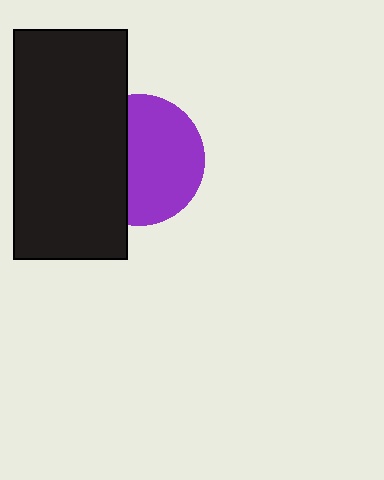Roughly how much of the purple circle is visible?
About half of it is visible (roughly 61%).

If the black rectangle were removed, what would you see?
You would see the complete purple circle.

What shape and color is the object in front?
The object in front is a black rectangle.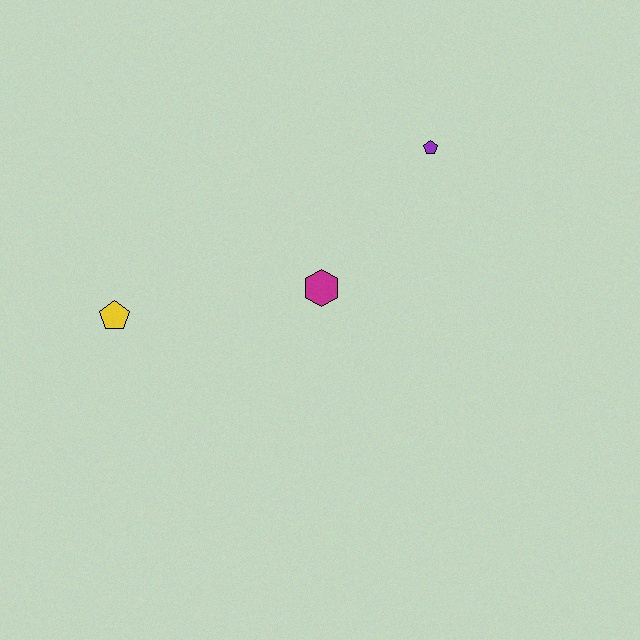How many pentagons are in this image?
There are 2 pentagons.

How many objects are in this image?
There are 3 objects.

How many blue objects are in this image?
There are no blue objects.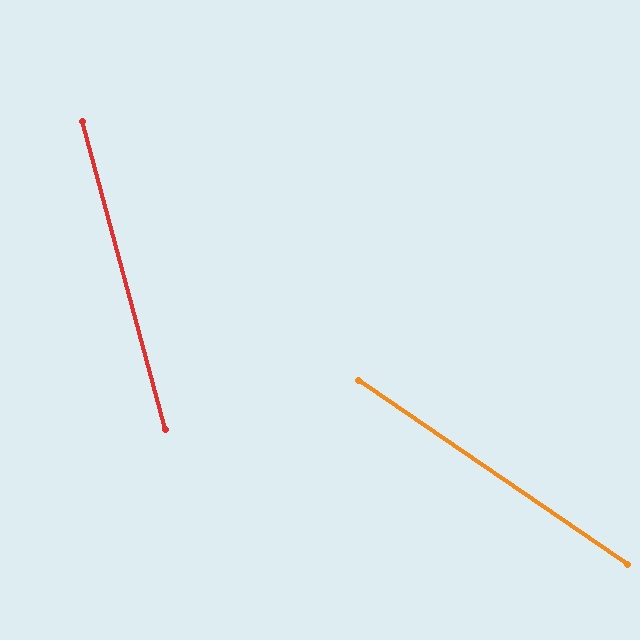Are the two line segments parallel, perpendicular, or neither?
Neither parallel nor perpendicular — they differ by about 41°.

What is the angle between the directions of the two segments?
Approximately 41 degrees.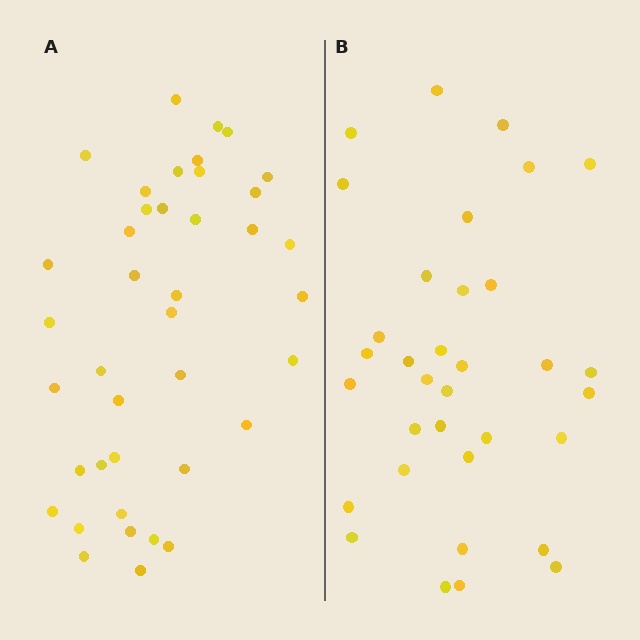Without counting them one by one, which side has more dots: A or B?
Region A (the left region) has more dots.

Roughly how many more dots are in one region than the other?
Region A has about 6 more dots than region B.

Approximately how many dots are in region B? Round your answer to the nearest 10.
About 30 dots. (The exact count is 34, which rounds to 30.)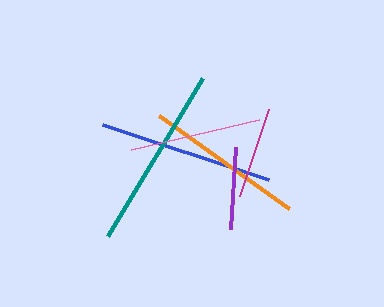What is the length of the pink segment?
The pink segment is approximately 131 pixels long.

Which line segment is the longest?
The teal line is the longest at approximately 185 pixels.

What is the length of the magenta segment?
The magenta segment is approximately 93 pixels long.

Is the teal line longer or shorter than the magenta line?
The teal line is longer than the magenta line.